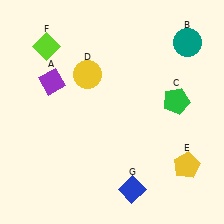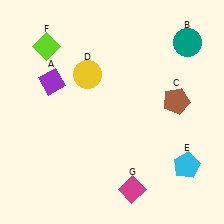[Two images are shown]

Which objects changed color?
C changed from green to brown. E changed from yellow to cyan. G changed from blue to magenta.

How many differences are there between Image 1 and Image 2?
There are 3 differences between the two images.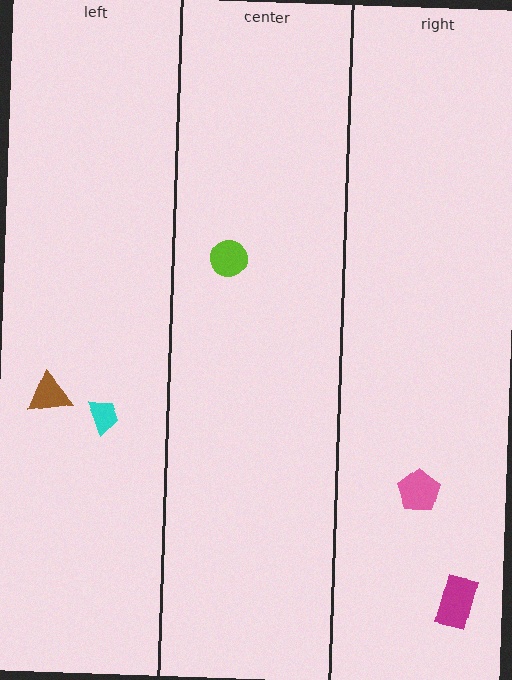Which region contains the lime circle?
The center region.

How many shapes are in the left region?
2.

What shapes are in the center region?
The lime circle.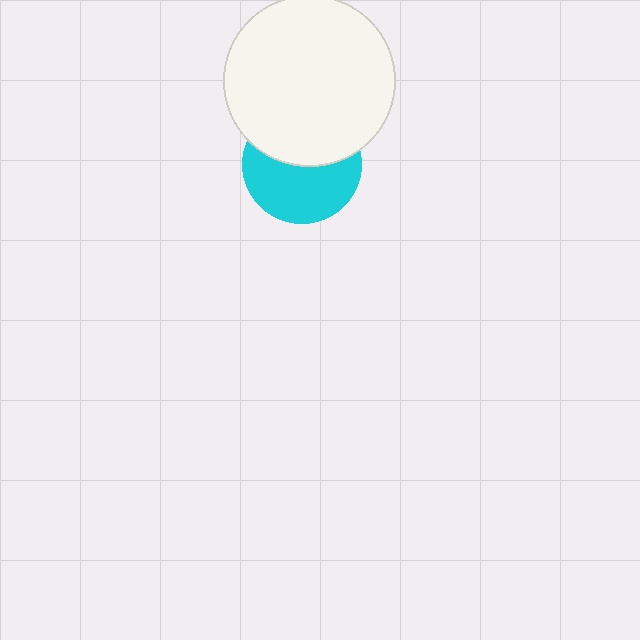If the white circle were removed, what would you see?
You would see the complete cyan circle.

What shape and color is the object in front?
The object in front is a white circle.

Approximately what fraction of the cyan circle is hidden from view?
Roughly 45% of the cyan circle is hidden behind the white circle.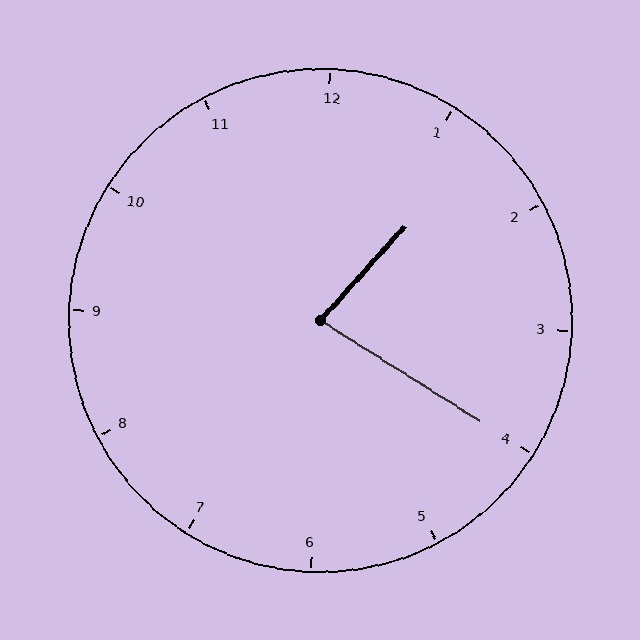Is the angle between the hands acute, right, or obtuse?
It is acute.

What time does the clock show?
1:20.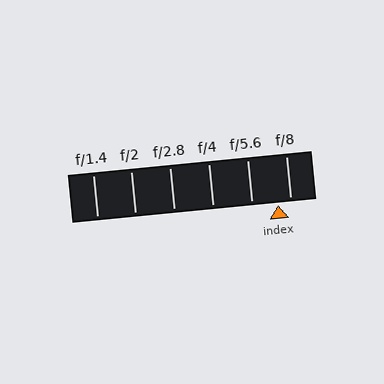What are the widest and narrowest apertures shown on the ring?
The widest aperture shown is f/1.4 and the narrowest is f/8.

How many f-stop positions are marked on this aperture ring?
There are 6 f-stop positions marked.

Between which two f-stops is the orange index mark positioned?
The index mark is between f/5.6 and f/8.